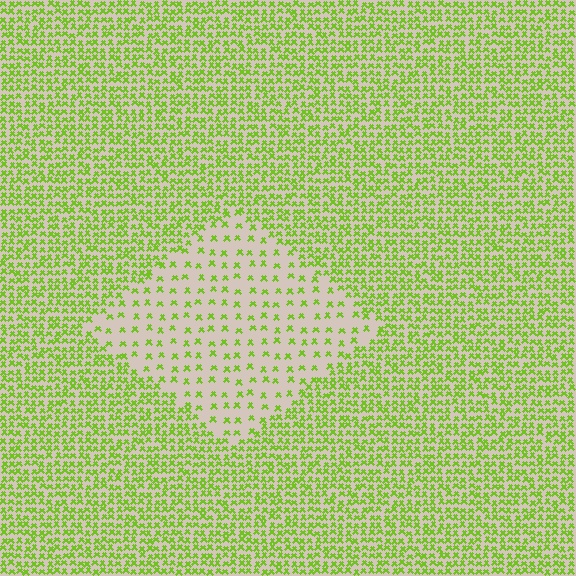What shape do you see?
I see a diamond.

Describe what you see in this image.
The image contains small lime elements arranged at two different densities. A diamond-shaped region is visible where the elements are less densely packed than the surrounding area.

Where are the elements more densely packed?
The elements are more densely packed outside the diamond boundary.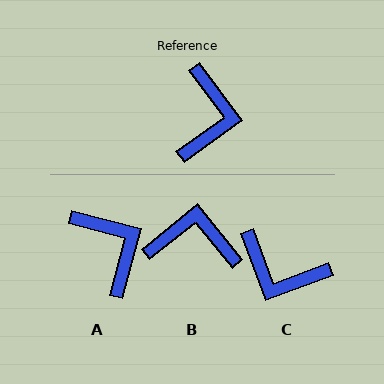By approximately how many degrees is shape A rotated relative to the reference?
Approximately 39 degrees counter-clockwise.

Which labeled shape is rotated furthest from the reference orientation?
C, about 105 degrees away.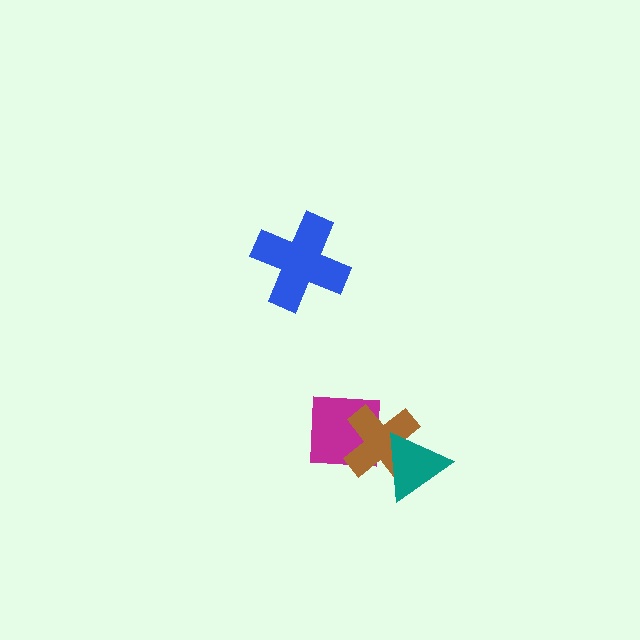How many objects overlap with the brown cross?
2 objects overlap with the brown cross.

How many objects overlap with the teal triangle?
1 object overlaps with the teal triangle.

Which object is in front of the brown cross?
The teal triangle is in front of the brown cross.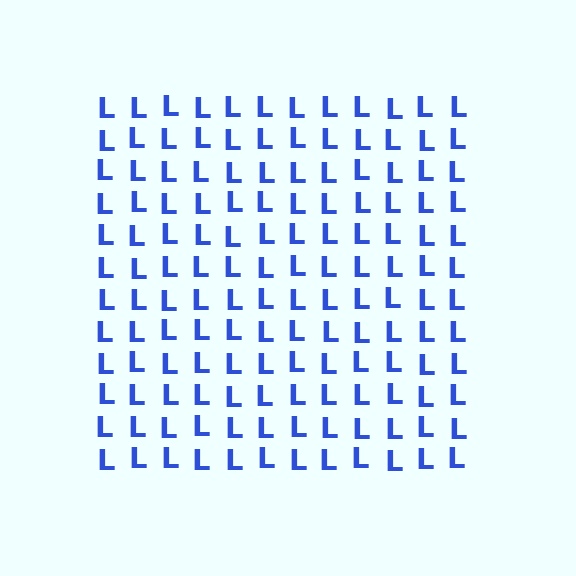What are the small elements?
The small elements are letter L's.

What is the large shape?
The large shape is a square.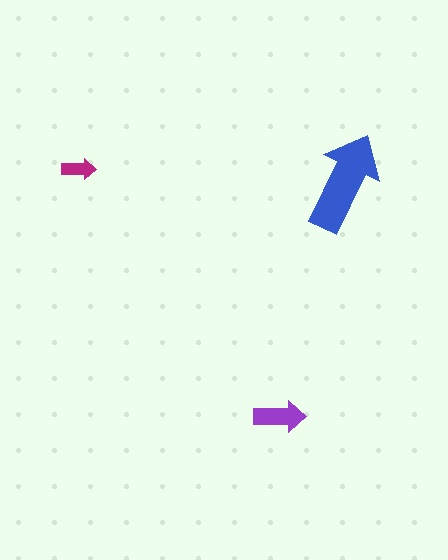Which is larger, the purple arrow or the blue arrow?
The blue one.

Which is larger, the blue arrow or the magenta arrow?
The blue one.